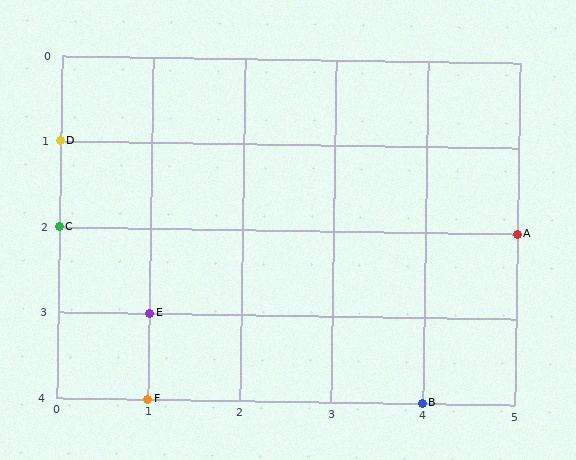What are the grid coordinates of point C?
Point C is at grid coordinates (0, 2).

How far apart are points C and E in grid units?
Points C and E are 1 column and 1 row apart (about 1.4 grid units diagonally).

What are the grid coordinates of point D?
Point D is at grid coordinates (0, 1).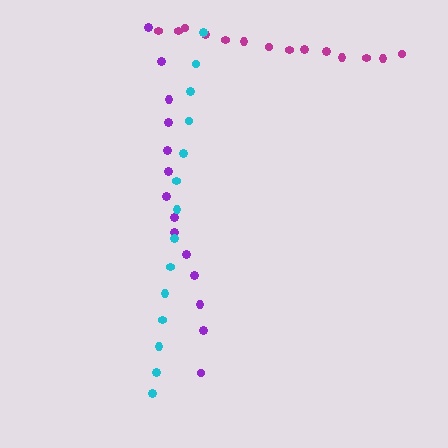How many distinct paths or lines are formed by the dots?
There are 3 distinct paths.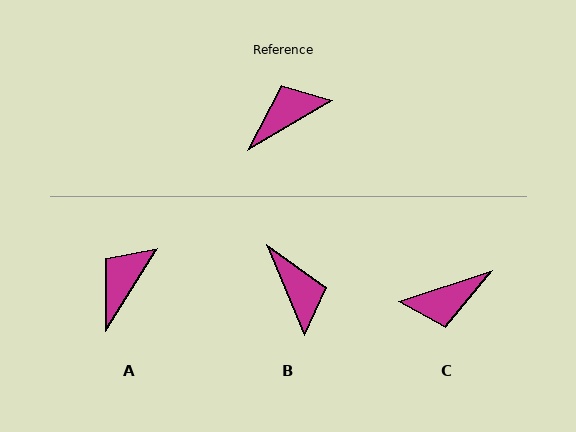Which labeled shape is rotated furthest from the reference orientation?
C, about 168 degrees away.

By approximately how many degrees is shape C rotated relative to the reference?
Approximately 168 degrees counter-clockwise.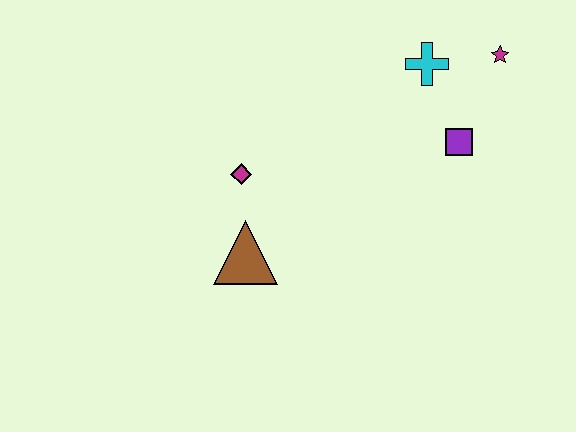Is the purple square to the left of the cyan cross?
No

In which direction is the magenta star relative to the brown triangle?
The magenta star is to the right of the brown triangle.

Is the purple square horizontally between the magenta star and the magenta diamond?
Yes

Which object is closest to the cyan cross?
The magenta star is closest to the cyan cross.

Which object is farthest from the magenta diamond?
The magenta star is farthest from the magenta diamond.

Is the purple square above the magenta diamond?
Yes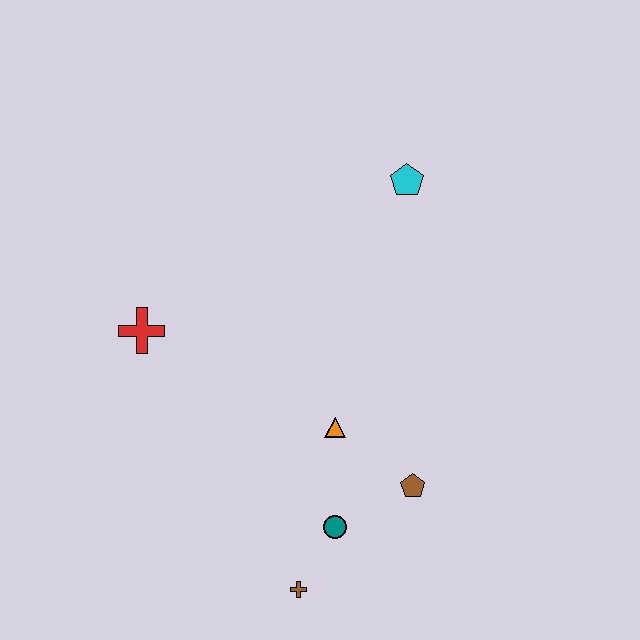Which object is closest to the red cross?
The orange triangle is closest to the red cross.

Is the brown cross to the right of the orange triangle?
No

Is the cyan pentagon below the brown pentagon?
No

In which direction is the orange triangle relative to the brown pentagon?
The orange triangle is to the left of the brown pentagon.